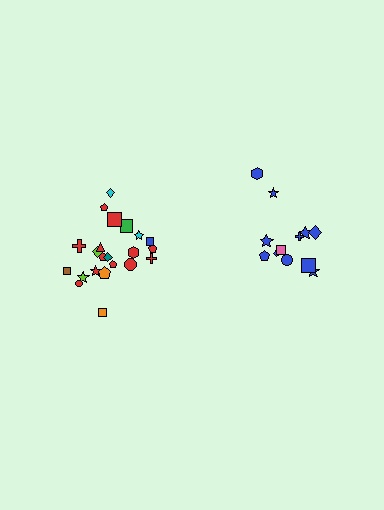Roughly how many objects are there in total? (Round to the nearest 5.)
Roughly 35 objects in total.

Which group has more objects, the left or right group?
The left group.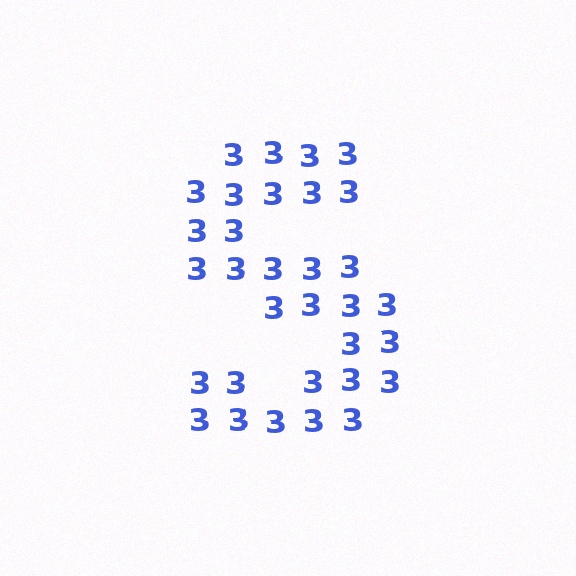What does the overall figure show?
The overall figure shows the letter S.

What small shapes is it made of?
It is made of small digit 3's.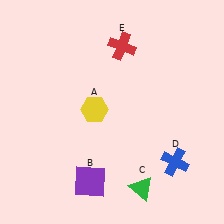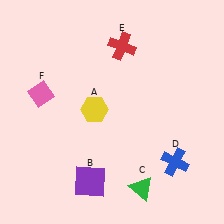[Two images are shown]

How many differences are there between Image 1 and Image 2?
There is 1 difference between the two images.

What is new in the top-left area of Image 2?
A pink diamond (F) was added in the top-left area of Image 2.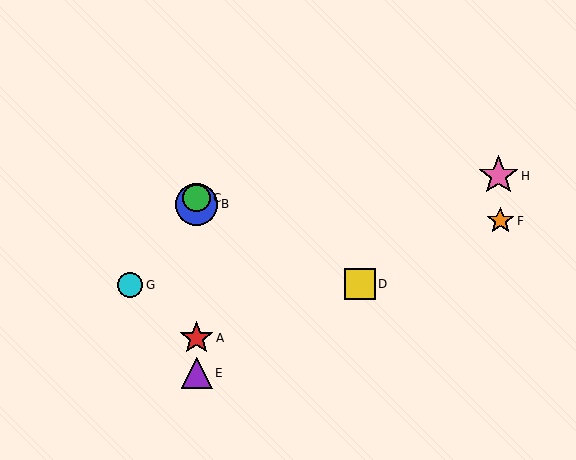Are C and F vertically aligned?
No, C is at x≈197 and F is at x≈500.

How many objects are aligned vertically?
4 objects (A, B, C, E) are aligned vertically.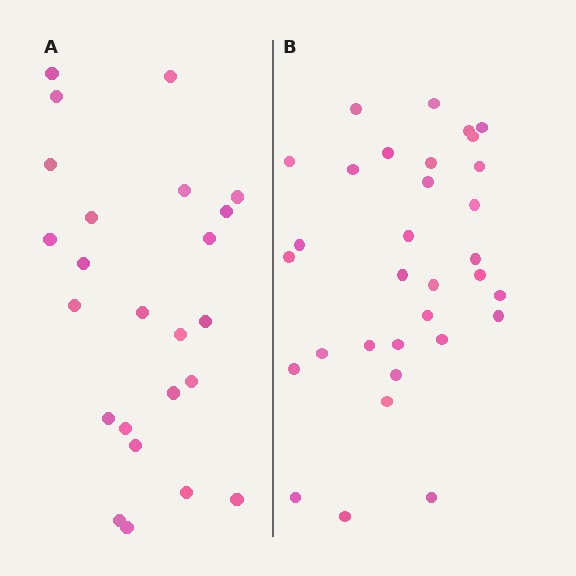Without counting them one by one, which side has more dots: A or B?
Region B (the right region) has more dots.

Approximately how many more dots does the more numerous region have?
Region B has roughly 8 or so more dots than region A.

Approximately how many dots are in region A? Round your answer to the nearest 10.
About 20 dots. (The exact count is 24, which rounds to 20.)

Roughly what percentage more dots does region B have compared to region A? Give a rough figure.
About 35% more.